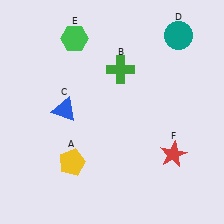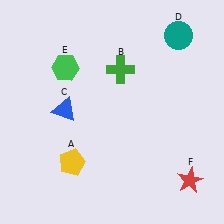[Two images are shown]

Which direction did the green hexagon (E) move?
The green hexagon (E) moved down.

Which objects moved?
The objects that moved are: the green hexagon (E), the red star (F).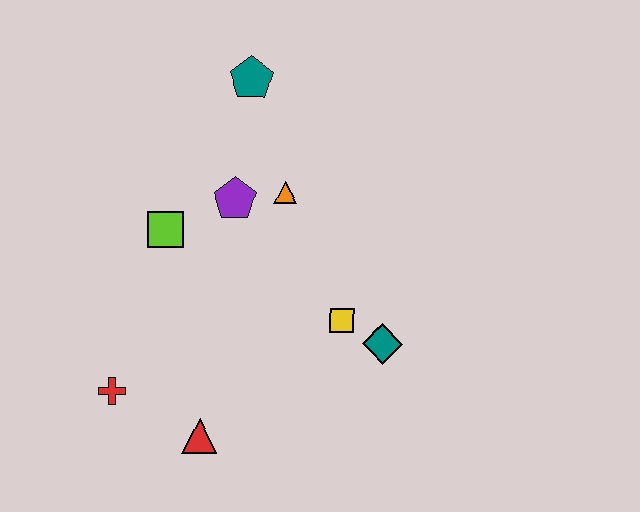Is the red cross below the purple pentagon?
Yes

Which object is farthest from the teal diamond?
The teal pentagon is farthest from the teal diamond.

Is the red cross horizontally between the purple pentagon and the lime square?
No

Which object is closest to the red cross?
The red triangle is closest to the red cross.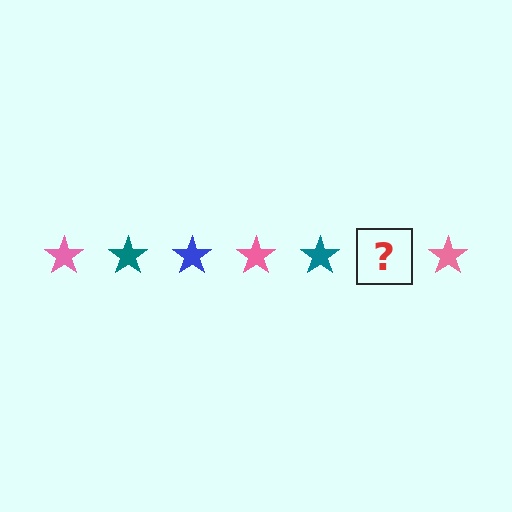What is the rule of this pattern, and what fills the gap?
The rule is that the pattern cycles through pink, teal, blue stars. The gap should be filled with a blue star.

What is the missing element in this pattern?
The missing element is a blue star.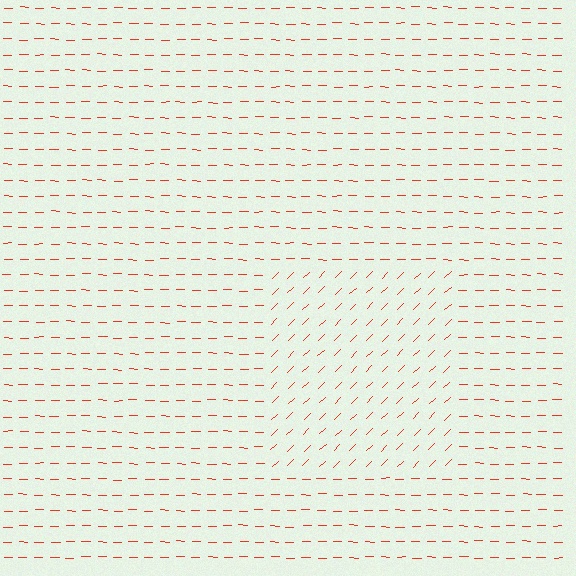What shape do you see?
I see a rectangle.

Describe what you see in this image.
The image is filled with small red line segments. A rectangle region in the image has lines oriented differently from the surrounding lines, creating a visible texture boundary.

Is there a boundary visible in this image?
Yes, there is a texture boundary formed by a change in line orientation.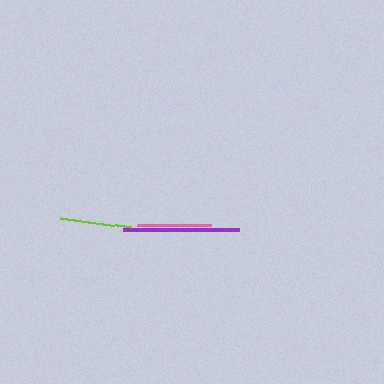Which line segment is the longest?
The purple line is the longest at approximately 115 pixels.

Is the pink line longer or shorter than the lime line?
The pink line is longer than the lime line.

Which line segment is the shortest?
The lime line is the shortest at approximately 72 pixels.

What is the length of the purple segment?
The purple segment is approximately 115 pixels long.